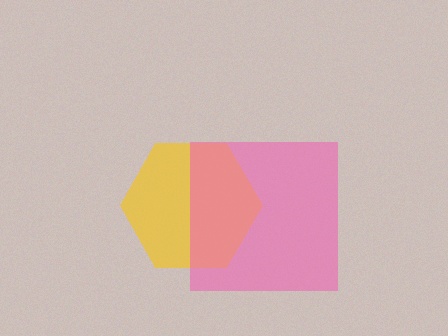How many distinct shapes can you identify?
There are 2 distinct shapes: a yellow hexagon, a pink square.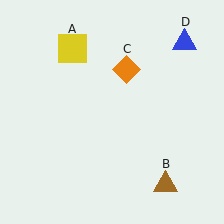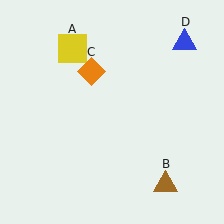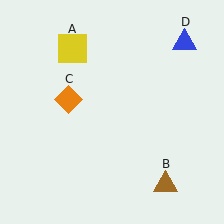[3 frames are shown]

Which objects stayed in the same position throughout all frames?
Yellow square (object A) and brown triangle (object B) and blue triangle (object D) remained stationary.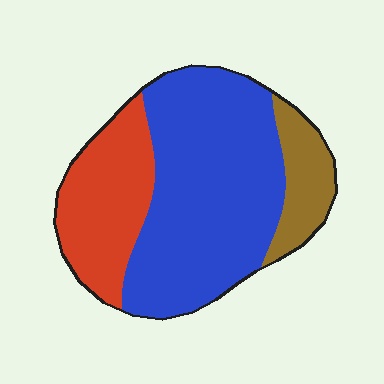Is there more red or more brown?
Red.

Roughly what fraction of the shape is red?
Red takes up about one quarter (1/4) of the shape.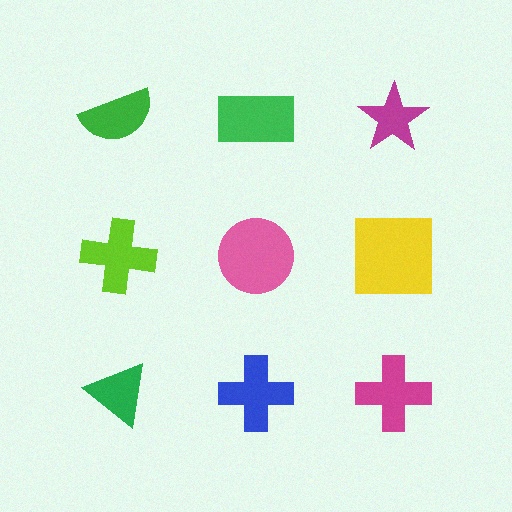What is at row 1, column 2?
A green rectangle.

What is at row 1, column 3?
A magenta star.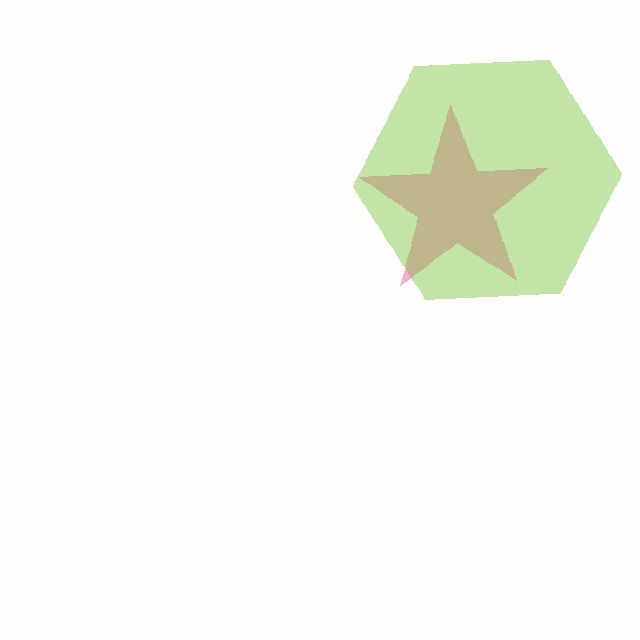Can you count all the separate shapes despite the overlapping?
Yes, there are 2 separate shapes.